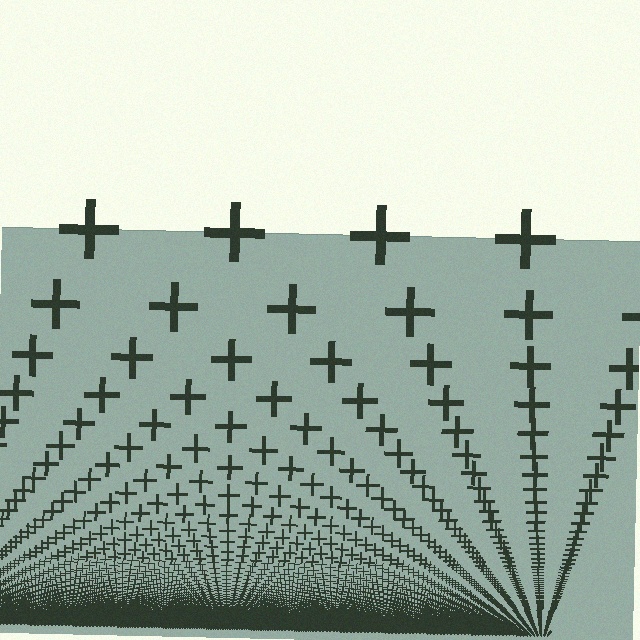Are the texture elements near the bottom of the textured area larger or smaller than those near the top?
Smaller. The gradient is inverted — elements near the bottom are smaller and denser.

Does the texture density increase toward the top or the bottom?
Density increases toward the bottom.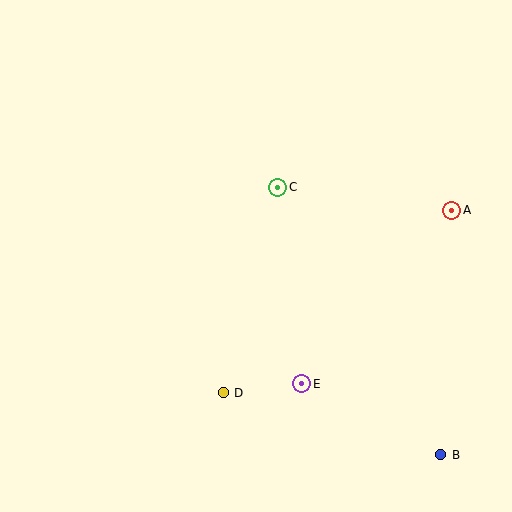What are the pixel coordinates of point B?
Point B is at (441, 455).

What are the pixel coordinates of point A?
Point A is at (452, 210).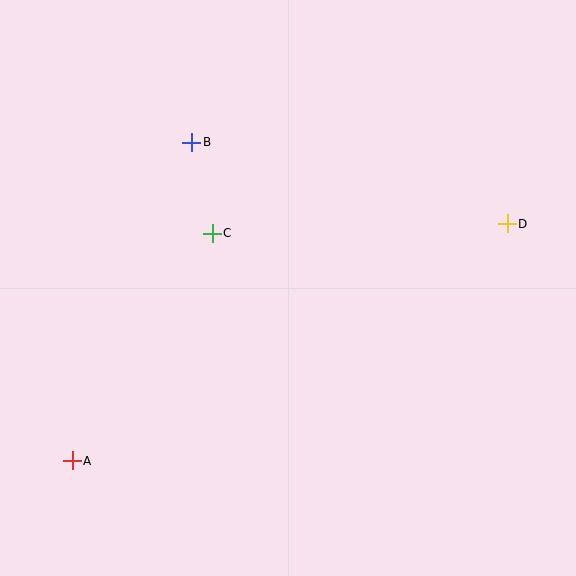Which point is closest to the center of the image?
Point C at (212, 233) is closest to the center.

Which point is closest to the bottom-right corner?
Point D is closest to the bottom-right corner.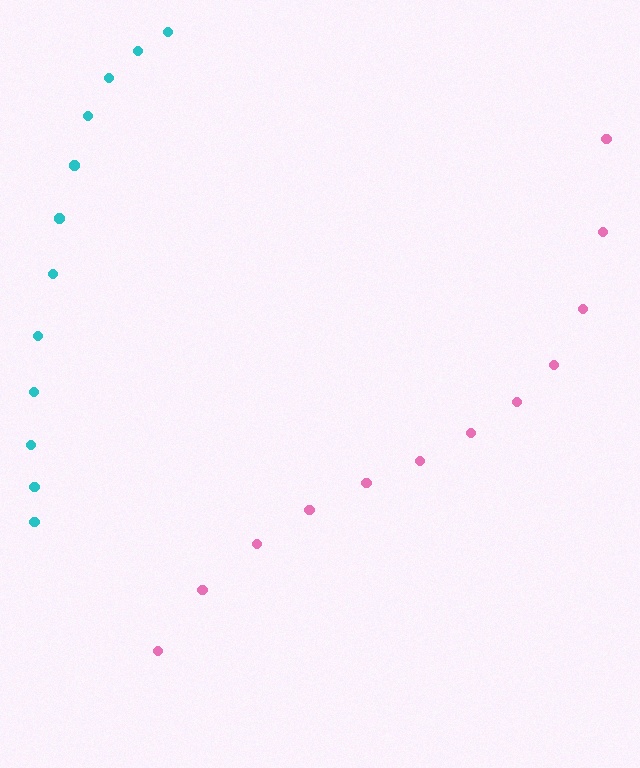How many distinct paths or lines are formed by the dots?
There are 2 distinct paths.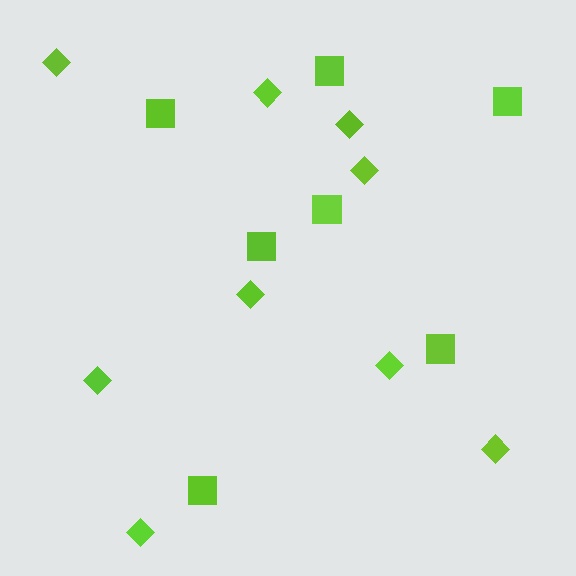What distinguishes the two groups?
There are 2 groups: one group of squares (7) and one group of diamonds (9).